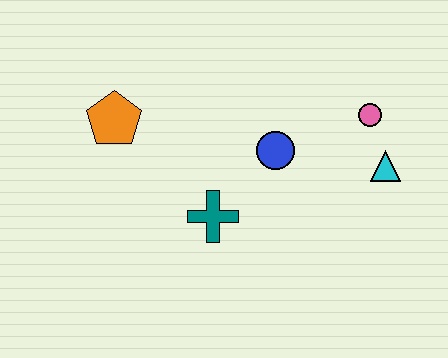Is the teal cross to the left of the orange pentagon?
No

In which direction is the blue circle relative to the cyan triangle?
The blue circle is to the left of the cyan triangle.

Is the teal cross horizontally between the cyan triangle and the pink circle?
No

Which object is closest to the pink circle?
The cyan triangle is closest to the pink circle.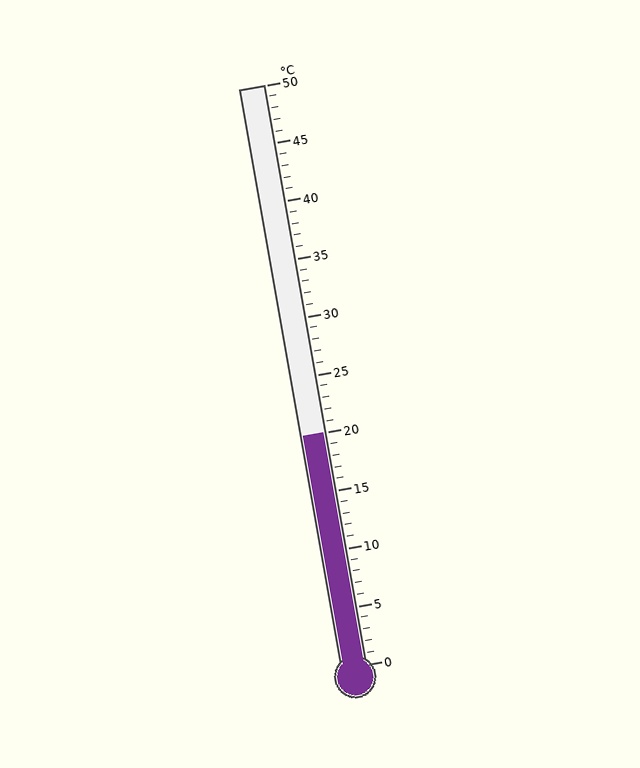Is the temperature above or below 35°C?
The temperature is below 35°C.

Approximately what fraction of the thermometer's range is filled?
The thermometer is filled to approximately 40% of its range.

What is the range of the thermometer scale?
The thermometer scale ranges from 0°C to 50°C.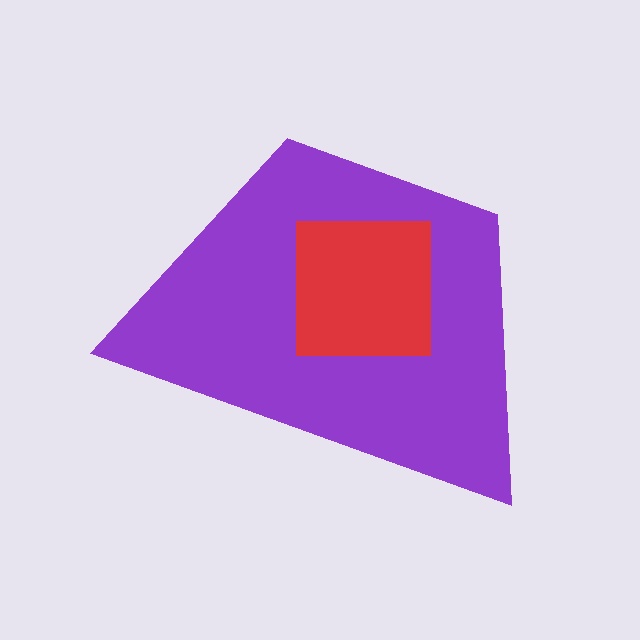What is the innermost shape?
The red square.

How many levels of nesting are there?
2.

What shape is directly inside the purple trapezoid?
The red square.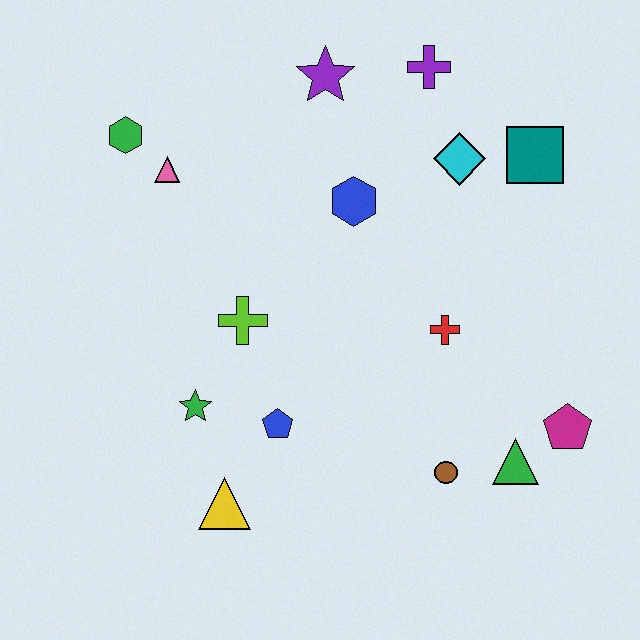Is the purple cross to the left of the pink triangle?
No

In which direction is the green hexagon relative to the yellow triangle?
The green hexagon is above the yellow triangle.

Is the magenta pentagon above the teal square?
No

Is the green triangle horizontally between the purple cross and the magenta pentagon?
Yes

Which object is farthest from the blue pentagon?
The purple cross is farthest from the blue pentagon.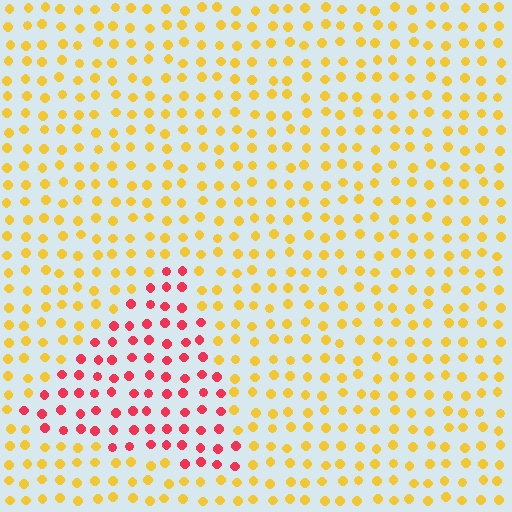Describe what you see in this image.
The image is filled with small yellow elements in a uniform arrangement. A triangle-shaped region is visible where the elements are tinted to a slightly different hue, forming a subtle color boundary.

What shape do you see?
I see a triangle.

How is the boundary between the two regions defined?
The boundary is defined purely by a slight shift in hue (about 58 degrees). Spacing, size, and orientation are identical on both sides.